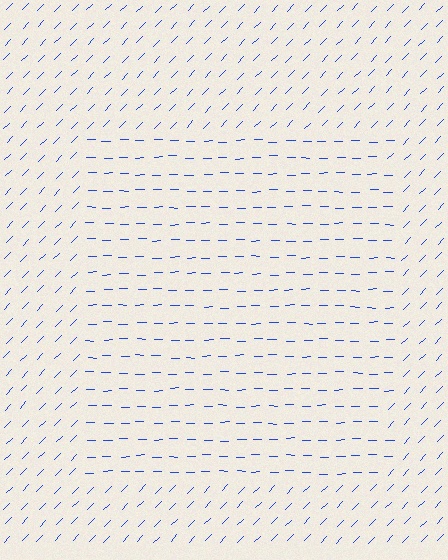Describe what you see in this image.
The image is filled with small blue line segments. A rectangle region in the image has lines oriented differently from the surrounding lines, creating a visible texture boundary.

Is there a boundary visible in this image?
Yes, there is a texture boundary formed by a change in line orientation.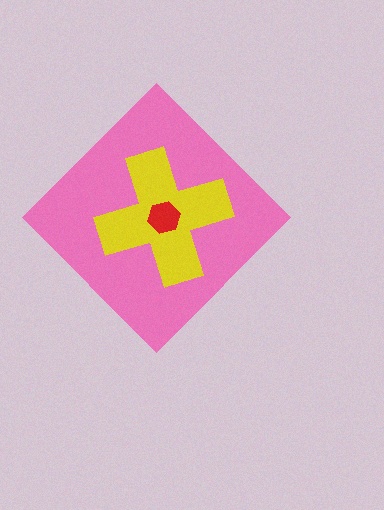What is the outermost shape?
The pink diamond.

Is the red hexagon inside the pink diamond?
Yes.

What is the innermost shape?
The red hexagon.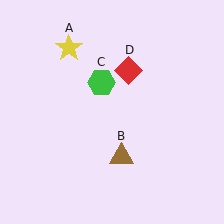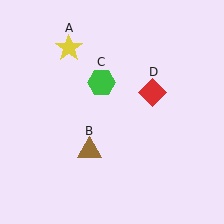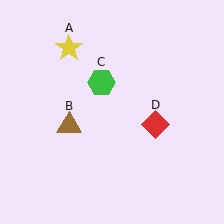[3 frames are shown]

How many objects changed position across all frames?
2 objects changed position: brown triangle (object B), red diamond (object D).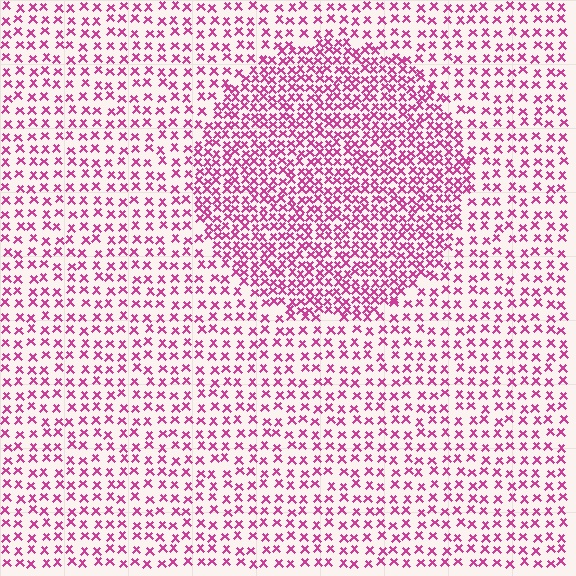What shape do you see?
I see a circle.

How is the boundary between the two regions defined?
The boundary is defined by a change in element density (approximately 2.0x ratio). All elements are the same color, size, and shape.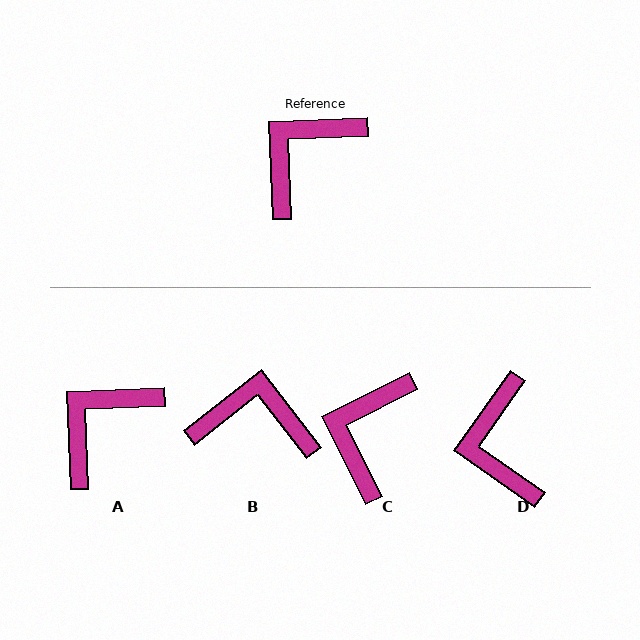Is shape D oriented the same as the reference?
No, it is off by about 53 degrees.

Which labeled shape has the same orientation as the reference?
A.